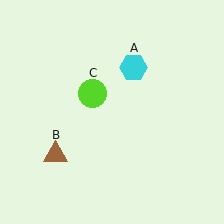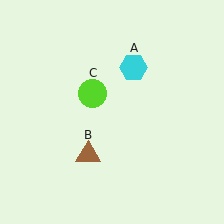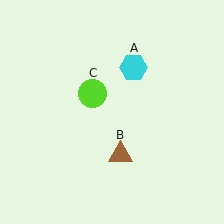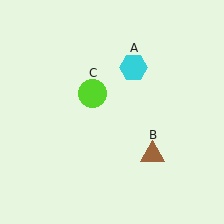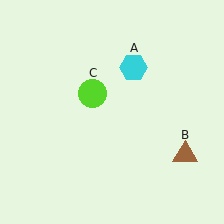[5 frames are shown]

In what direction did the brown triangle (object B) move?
The brown triangle (object B) moved right.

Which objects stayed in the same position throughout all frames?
Cyan hexagon (object A) and lime circle (object C) remained stationary.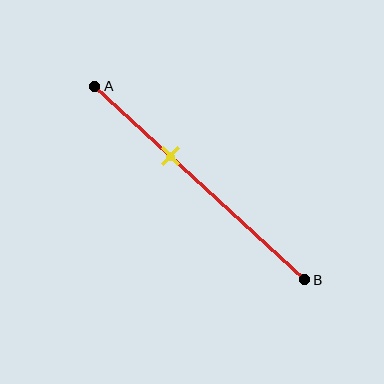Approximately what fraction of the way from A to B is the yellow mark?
The yellow mark is approximately 35% of the way from A to B.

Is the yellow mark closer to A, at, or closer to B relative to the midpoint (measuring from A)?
The yellow mark is closer to point A than the midpoint of segment AB.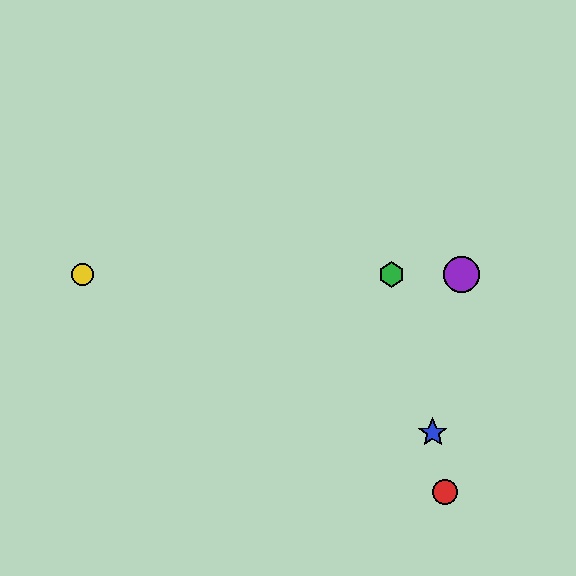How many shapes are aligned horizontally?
3 shapes (the green hexagon, the yellow circle, the purple circle) are aligned horizontally.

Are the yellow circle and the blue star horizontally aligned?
No, the yellow circle is at y≈274 and the blue star is at y≈433.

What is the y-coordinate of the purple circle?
The purple circle is at y≈274.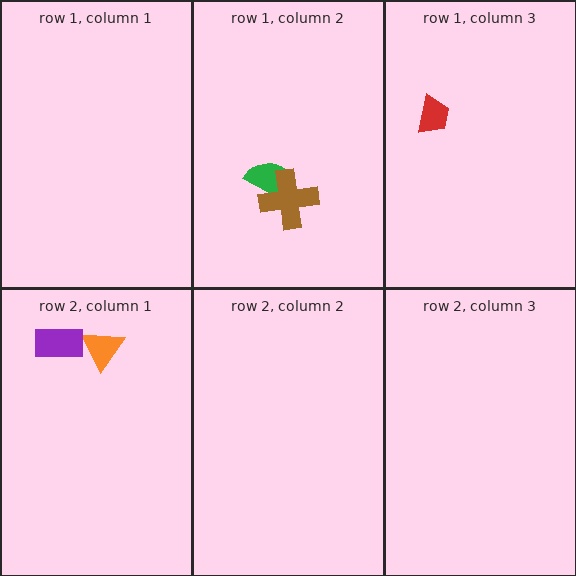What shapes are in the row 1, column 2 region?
The green semicircle, the brown cross.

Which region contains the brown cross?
The row 1, column 2 region.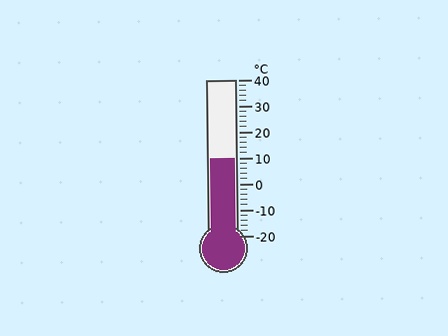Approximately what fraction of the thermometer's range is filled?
The thermometer is filled to approximately 50% of its range.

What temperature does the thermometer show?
The thermometer shows approximately 10°C.